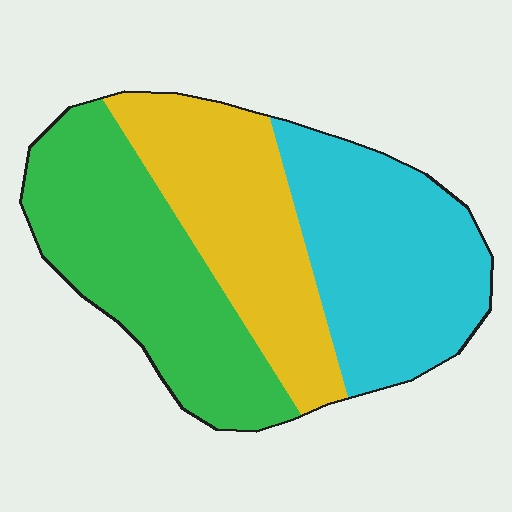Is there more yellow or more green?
Green.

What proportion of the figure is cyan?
Cyan covers about 35% of the figure.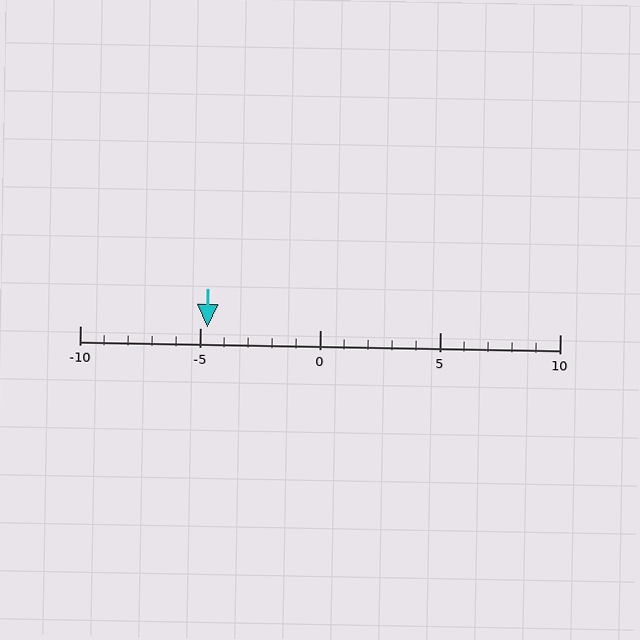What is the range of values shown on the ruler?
The ruler shows values from -10 to 10.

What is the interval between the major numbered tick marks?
The major tick marks are spaced 5 units apart.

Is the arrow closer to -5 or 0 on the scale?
The arrow is closer to -5.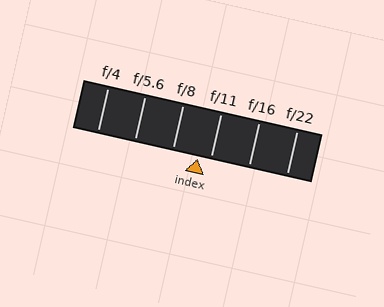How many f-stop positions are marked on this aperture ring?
There are 6 f-stop positions marked.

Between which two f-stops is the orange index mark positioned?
The index mark is between f/8 and f/11.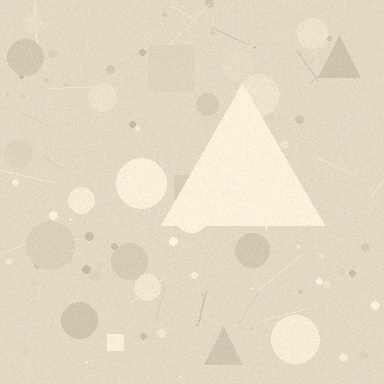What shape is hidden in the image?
A triangle is hidden in the image.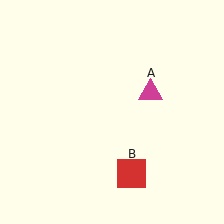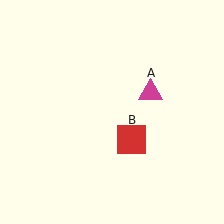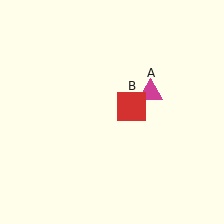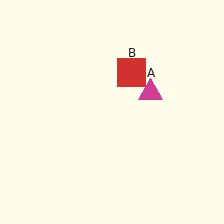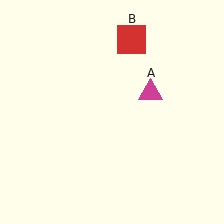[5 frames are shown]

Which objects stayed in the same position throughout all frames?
Magenta triangle (object A) remained stationary.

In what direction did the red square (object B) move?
The red square (object B) moved up.